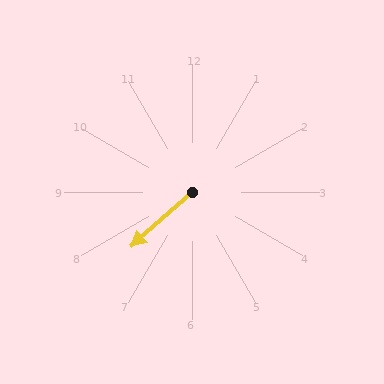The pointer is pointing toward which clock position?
Roughly 8 o'clock.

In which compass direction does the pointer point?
Southwest.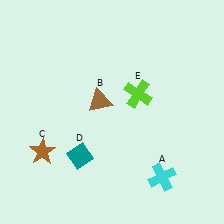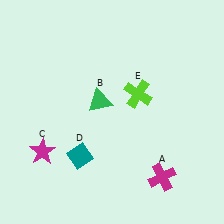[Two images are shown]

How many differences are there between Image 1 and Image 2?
There are 3 differences between the two images.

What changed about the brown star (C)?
In Image 1, C is brown. In Image 2, it changed to magenta.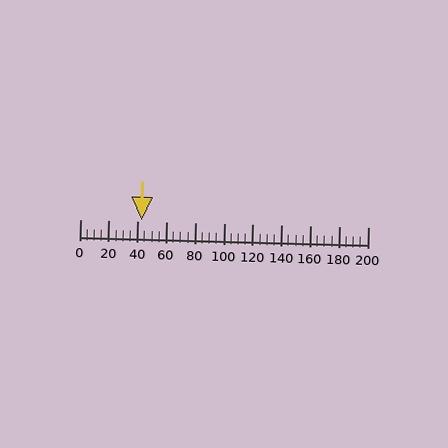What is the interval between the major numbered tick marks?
The major tick marks are spaced 20 units apart.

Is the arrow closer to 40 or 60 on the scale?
The arrow is closer to 40.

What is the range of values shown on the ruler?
The ruler shows values from 0 to 200.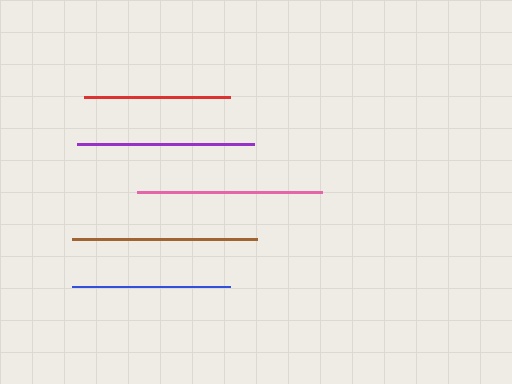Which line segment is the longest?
The brown line is the longest at approximately 186 pixels.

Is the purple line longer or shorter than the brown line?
The brown line is longer than the purple line.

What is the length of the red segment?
The red segment is approximately 146 pixels long.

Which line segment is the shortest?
The red line is the shortest at approximately 146 pixels.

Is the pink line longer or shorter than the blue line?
The pink line is longer than the blue line.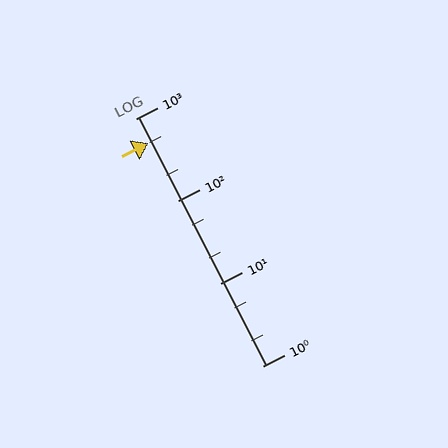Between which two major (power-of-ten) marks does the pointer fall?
The pointer is between 100 and 1000.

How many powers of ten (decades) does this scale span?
The scale spans 3 decades, from 1 to 1000.